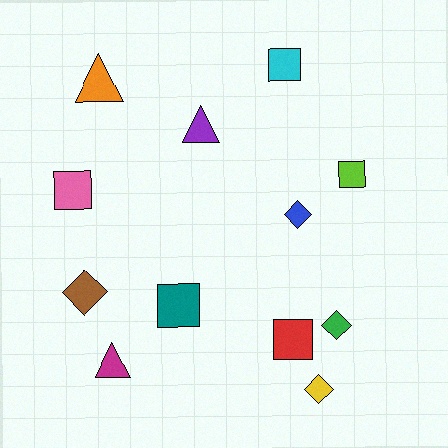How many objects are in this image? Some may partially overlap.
There are 12 objects.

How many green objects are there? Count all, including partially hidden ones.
There is 1 green object.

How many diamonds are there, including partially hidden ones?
There are 4 diamonds.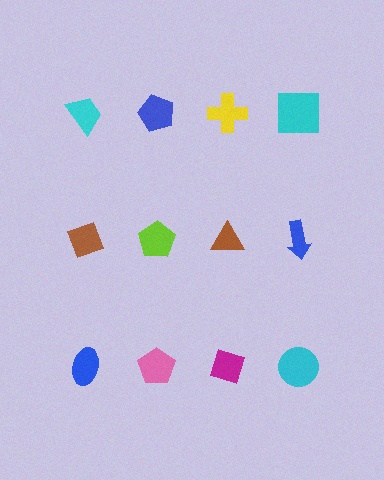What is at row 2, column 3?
A brown triangle.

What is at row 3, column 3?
A magenta diamond.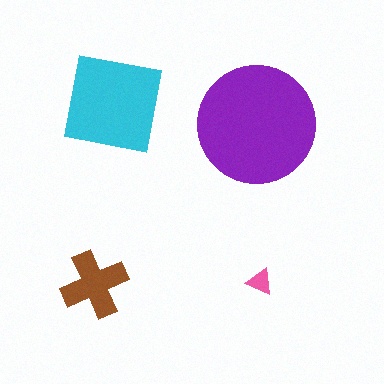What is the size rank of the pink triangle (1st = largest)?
4th.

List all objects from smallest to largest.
The pink triangle, the brown cross, the cyan square, the purple circle.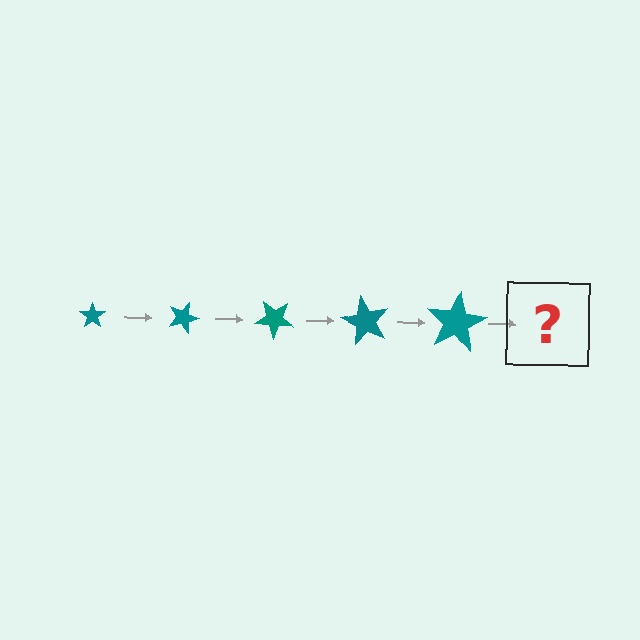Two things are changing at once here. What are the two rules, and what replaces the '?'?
The two rules are that the star grows larger each step and it rotates 20 degrees each step. The '?' should be a star, larger than the previous one and rotated 100 degrees from the start.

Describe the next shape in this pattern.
It should be a star, larger than the previous one and rotated 100 degrees from the start.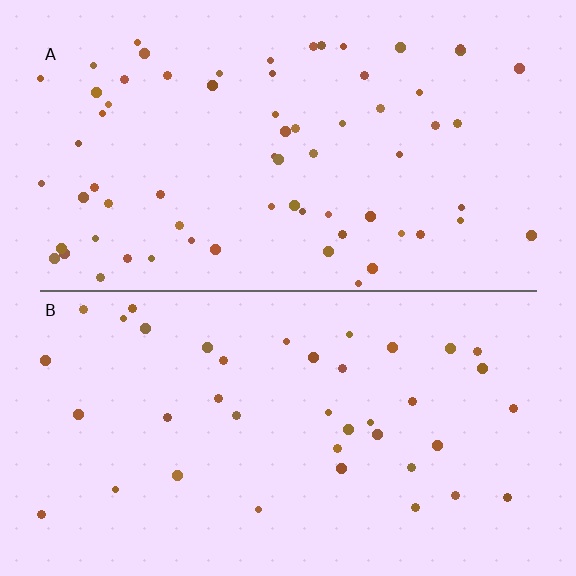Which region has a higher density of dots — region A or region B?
A (the top).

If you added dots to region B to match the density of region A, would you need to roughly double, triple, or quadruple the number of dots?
Approximately double.